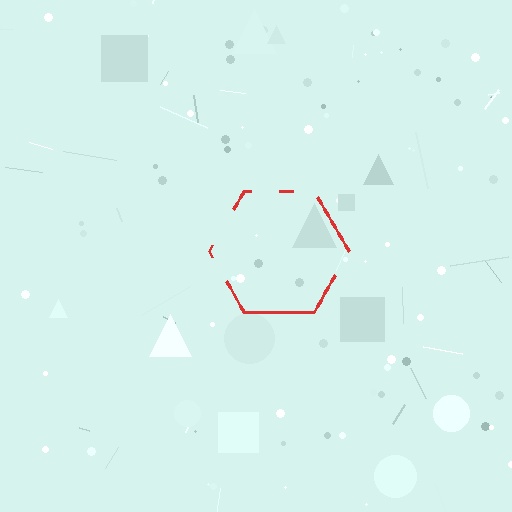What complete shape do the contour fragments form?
The contour fragments form a hexagon.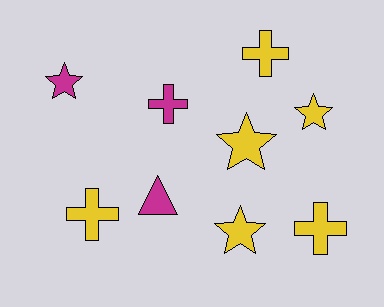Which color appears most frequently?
Yellow, with 6 objects.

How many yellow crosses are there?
There are 3 yellow crosses.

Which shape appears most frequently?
Cross, with 4 objects.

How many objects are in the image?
There are 9 objects.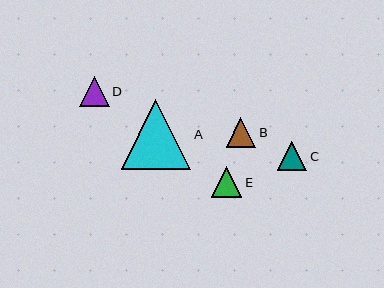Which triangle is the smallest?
Triangle C is the smallest with a size of approximately 29 pixels.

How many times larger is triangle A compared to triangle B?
Triangle A is approximately 2.4 times the size of triangle B.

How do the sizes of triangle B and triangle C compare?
Triangle B and triangle C are approximately the same size.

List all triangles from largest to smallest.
From largest to smallest: A, E, D, B, C.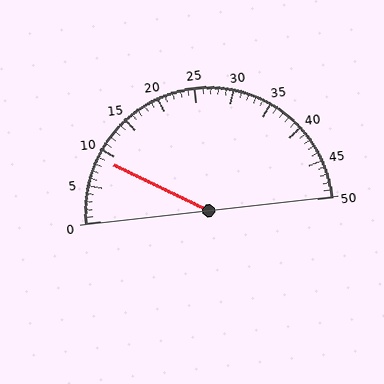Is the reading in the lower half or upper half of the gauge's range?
The reading is in the lower half of the range (0 to 50).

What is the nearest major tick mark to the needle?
The nearest major tick mark is 10.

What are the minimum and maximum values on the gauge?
The gauge ranges from 0 to 50.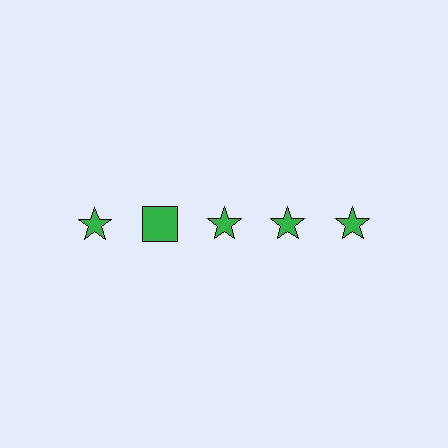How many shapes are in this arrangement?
There are 5 shapes arranged in a grid pattern.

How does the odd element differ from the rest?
It has a different shape: square instead of star.